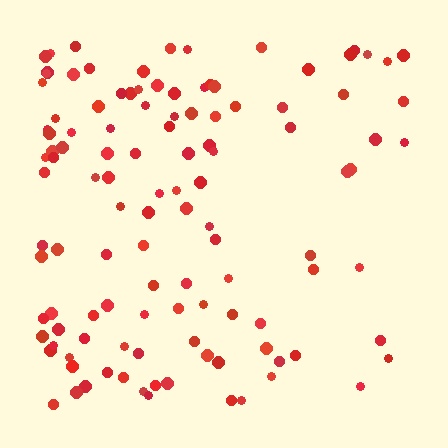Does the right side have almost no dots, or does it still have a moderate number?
Still a moderate number, just noticeably fewer than the left.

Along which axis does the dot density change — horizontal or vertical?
Horizontal.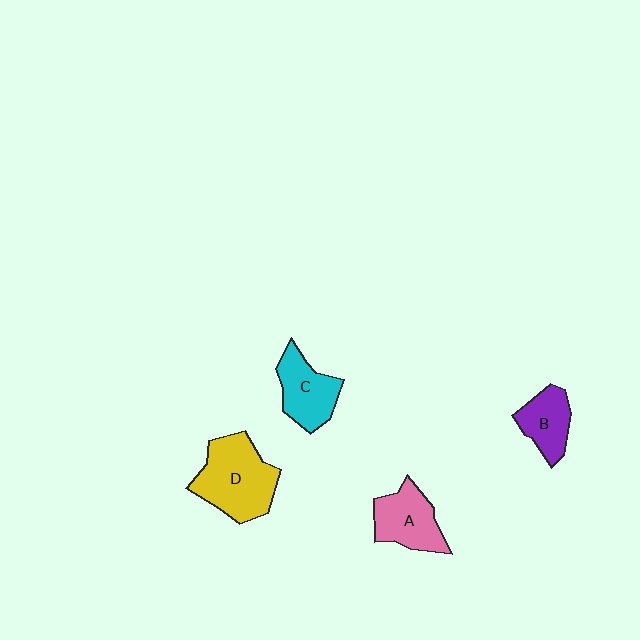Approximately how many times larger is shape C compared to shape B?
Approximately 1.2 times.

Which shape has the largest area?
Shape D (yellow).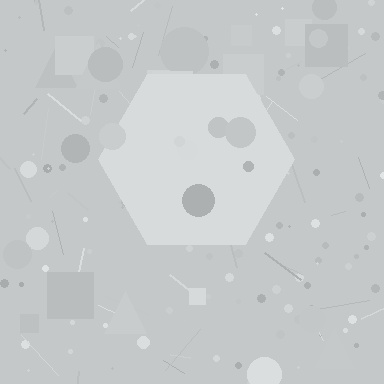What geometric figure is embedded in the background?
A hexagon is embedded in the background.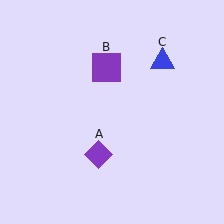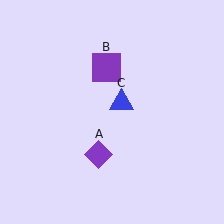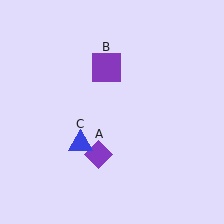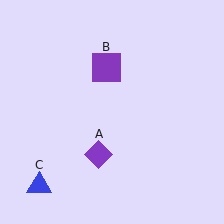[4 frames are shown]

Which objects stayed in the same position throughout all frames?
Purple diamond (object A) and purple square (object B) remained stationary.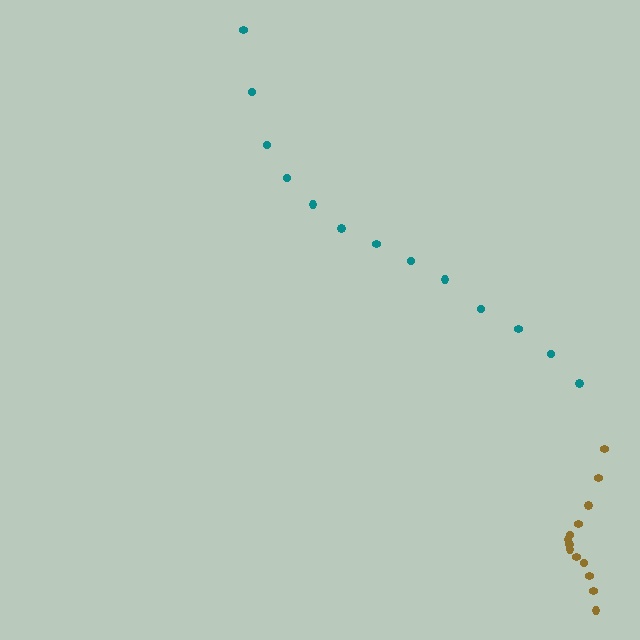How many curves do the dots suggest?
There are 2 distinct paths.